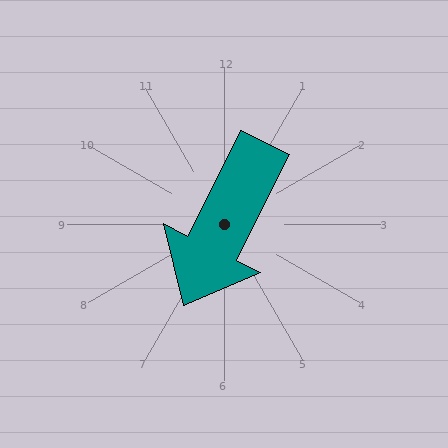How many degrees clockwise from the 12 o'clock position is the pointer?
Approximately 207 degrees.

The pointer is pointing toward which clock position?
Roughly 7 o'clock.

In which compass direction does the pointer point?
Southwest.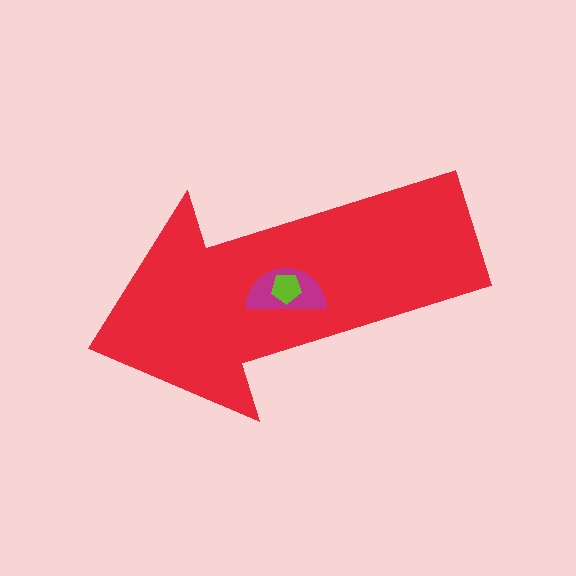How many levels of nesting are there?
3.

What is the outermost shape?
The red arrow.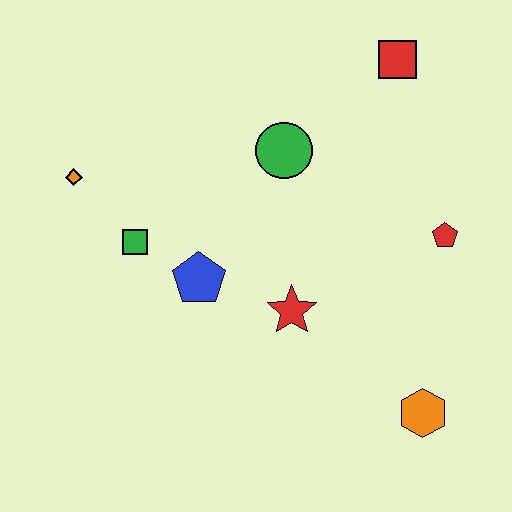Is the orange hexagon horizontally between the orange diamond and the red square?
No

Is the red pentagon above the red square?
No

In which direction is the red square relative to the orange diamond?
The red square is to the right of the orange diamond.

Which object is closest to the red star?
The blue pentagon is closest to the red star.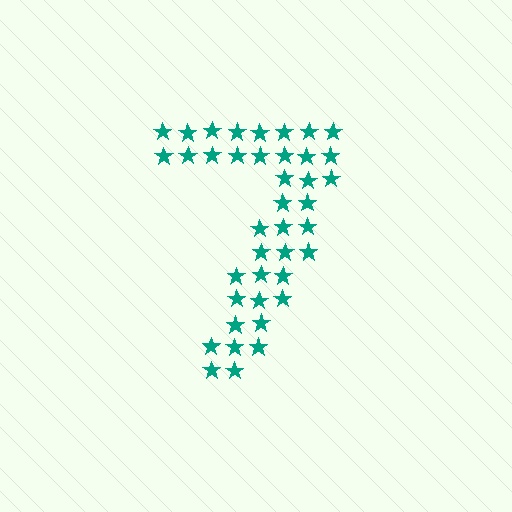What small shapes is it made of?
It is made of small stars.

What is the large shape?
The large shape is the digit 7.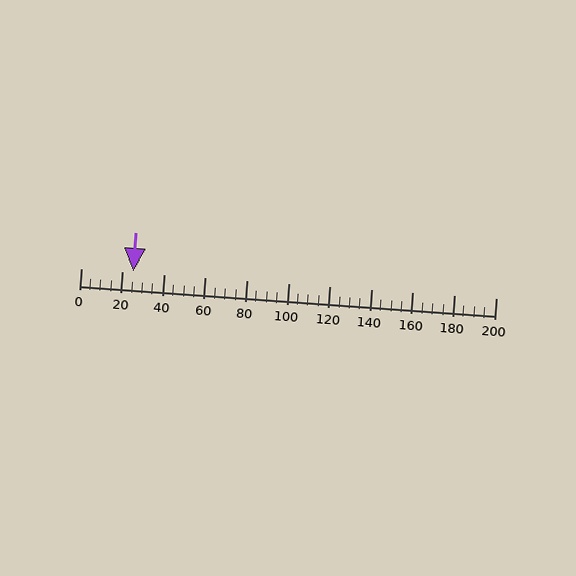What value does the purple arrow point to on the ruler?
The purple arrow points to approximately 25.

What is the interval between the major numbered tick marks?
The major tick marks are spaced 20 units apart.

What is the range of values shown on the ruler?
The ruler shows values from 0 to 200.